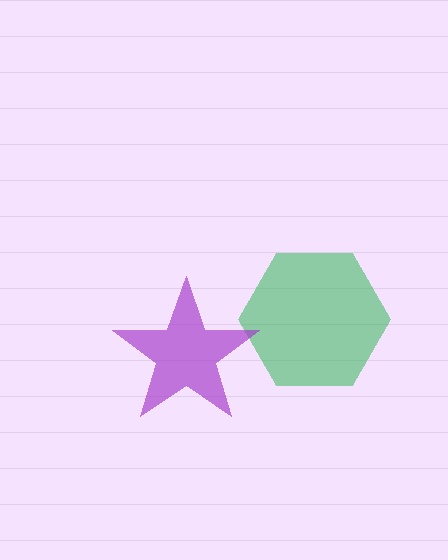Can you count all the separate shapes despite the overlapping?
Yes, there are 2 separate shapes.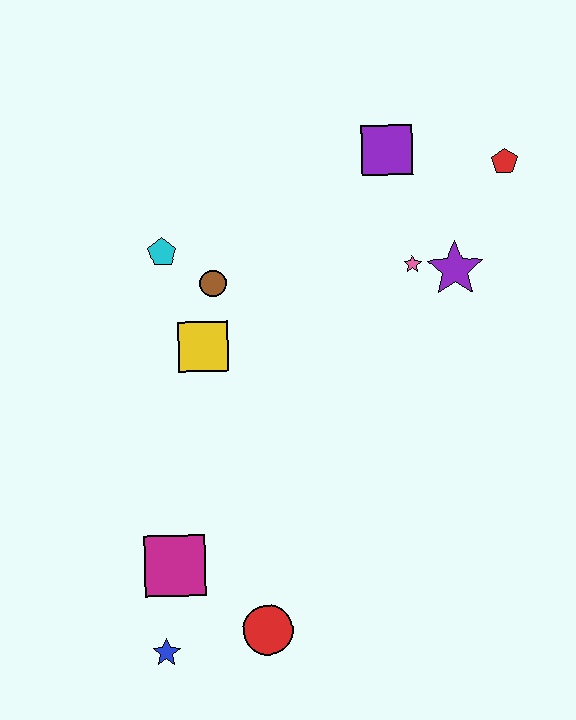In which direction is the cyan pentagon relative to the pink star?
The cyan pentagon is to the left of the pink star.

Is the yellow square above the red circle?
Yes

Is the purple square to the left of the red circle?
No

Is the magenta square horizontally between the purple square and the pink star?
No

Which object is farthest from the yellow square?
The red pentagon is farthest from the yellow square.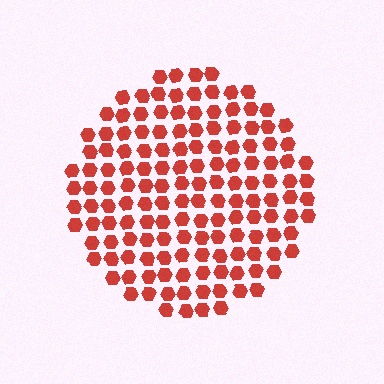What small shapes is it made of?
It is made of small hexagons.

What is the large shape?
The large shape is a circle.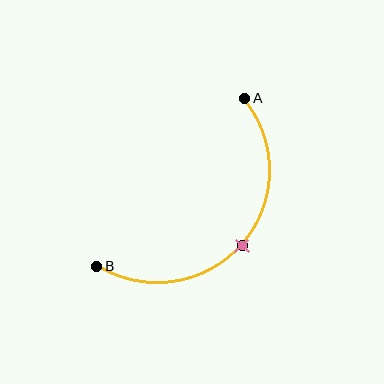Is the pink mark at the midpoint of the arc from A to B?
Yes. The pink mark lies on the arc at equal arc-length from both A and B — it is the arc midpoint.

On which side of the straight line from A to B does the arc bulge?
The arc bulges below and to the right of the straight line connecting A and B.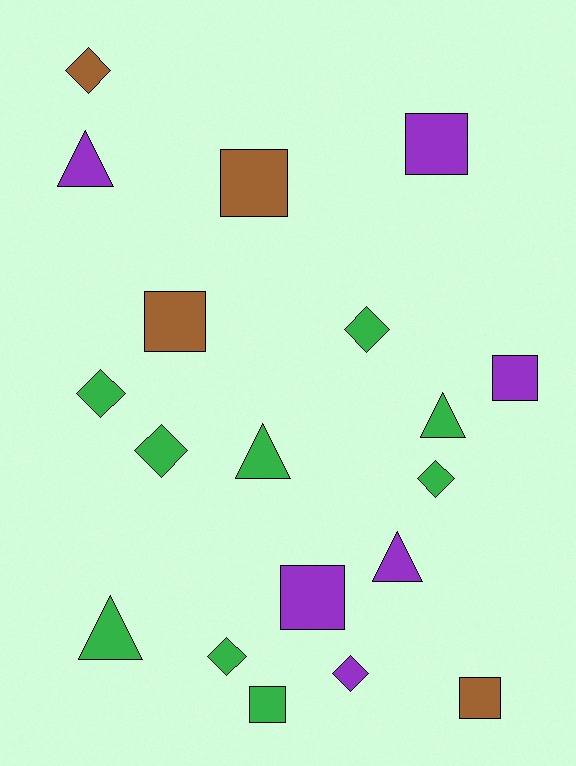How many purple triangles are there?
There are 2 purple triangles.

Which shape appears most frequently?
Diamond, with 7 objects.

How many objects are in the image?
There are 19 objects.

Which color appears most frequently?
Green, with 9 objects.